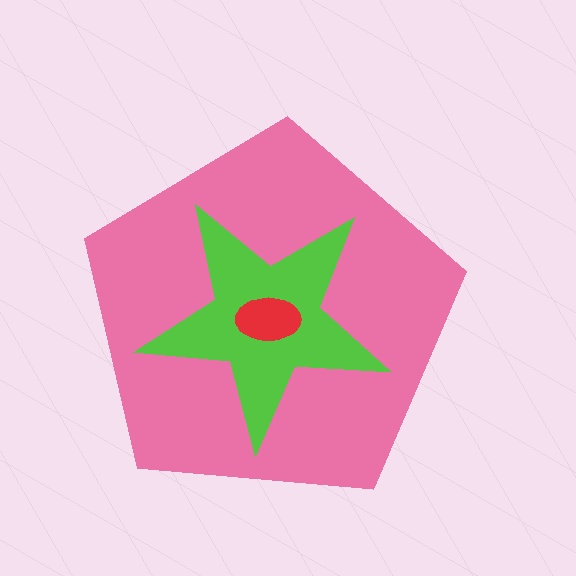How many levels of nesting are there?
3.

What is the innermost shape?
The red ellipse.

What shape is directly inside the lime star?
The red ellipse.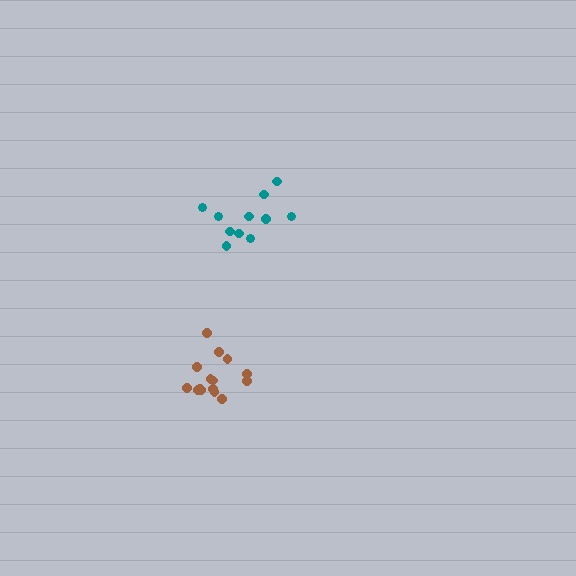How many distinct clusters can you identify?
There are 2 distinct clusters.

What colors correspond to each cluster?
The clusters are colored: teal, brown.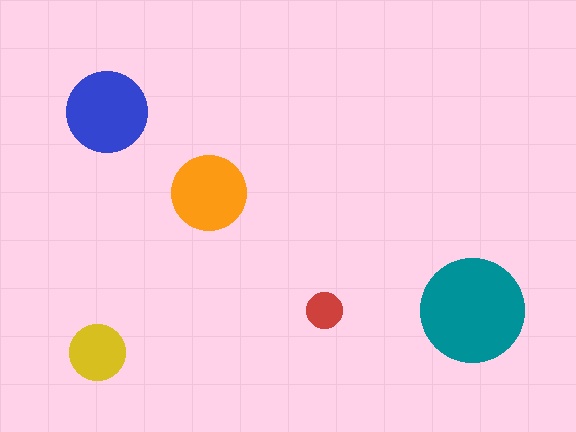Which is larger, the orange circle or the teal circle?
The teal one.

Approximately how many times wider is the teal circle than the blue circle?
About 1.5 times wider.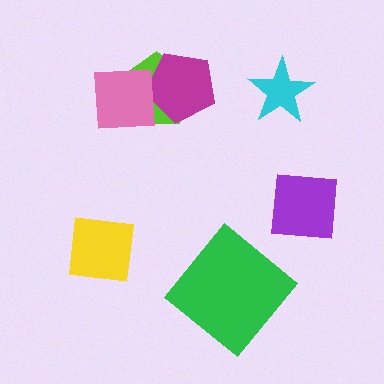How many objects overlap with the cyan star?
0 objects overlap with the cyan star.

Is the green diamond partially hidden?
No, no other shape covers it.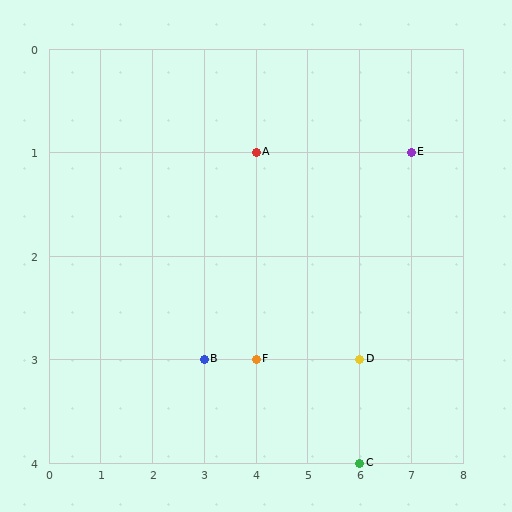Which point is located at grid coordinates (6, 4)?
Point C is at (6, 4).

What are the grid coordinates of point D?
Point D is at grid coordinates (6, 3).